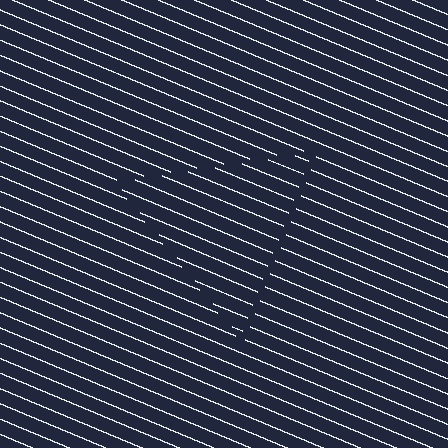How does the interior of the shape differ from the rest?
The interior of the shape contains the same grating, shifted by half a period — the contour is defined by the phase discontinuity where line-ends from the inner and outer gratings abut.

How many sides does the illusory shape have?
3 sides — the line-ends trace a triangle.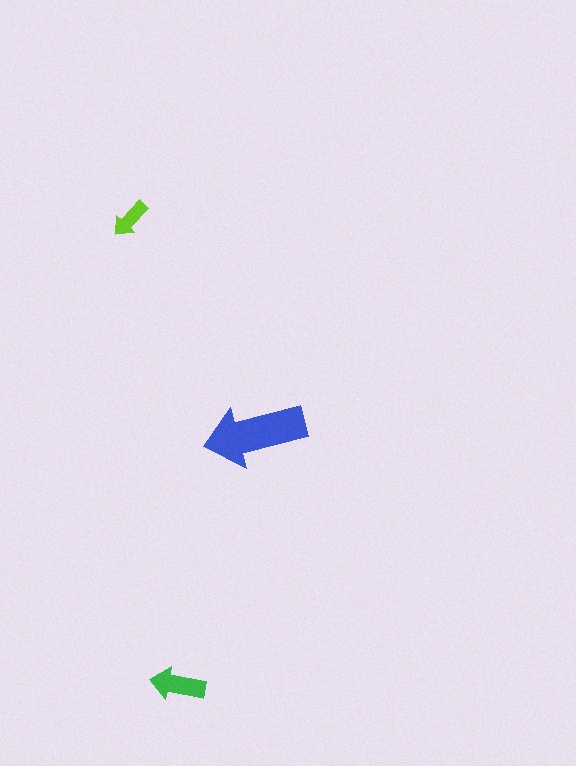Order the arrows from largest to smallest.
the blue one, the green one, the lime one.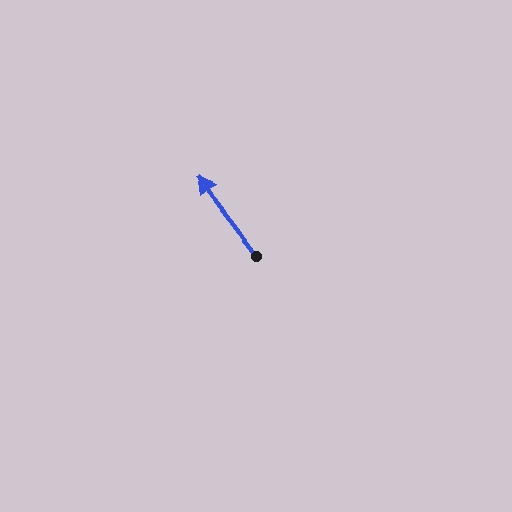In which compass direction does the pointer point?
Northwest.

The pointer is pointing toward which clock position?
Roughly 11 o'clock.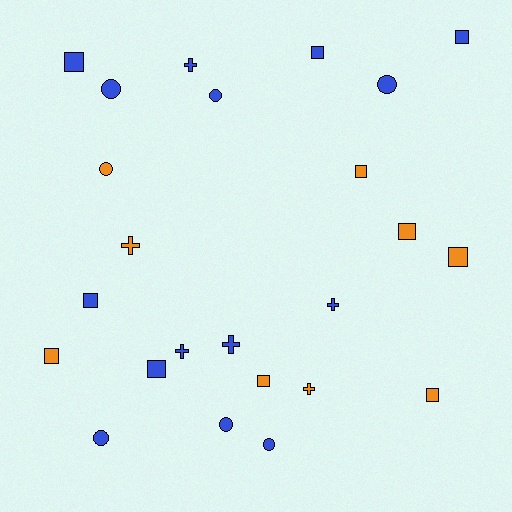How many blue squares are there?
There are 5 blue squares.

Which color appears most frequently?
Blue, with 15 objects.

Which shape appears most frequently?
Square, with 11 objects.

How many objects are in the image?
There are 24 objects.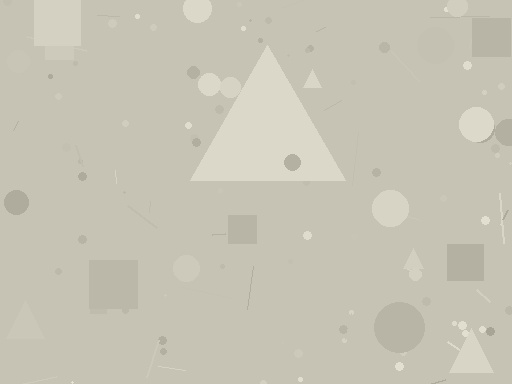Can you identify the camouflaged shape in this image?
The camouflaged shape is a triangle.